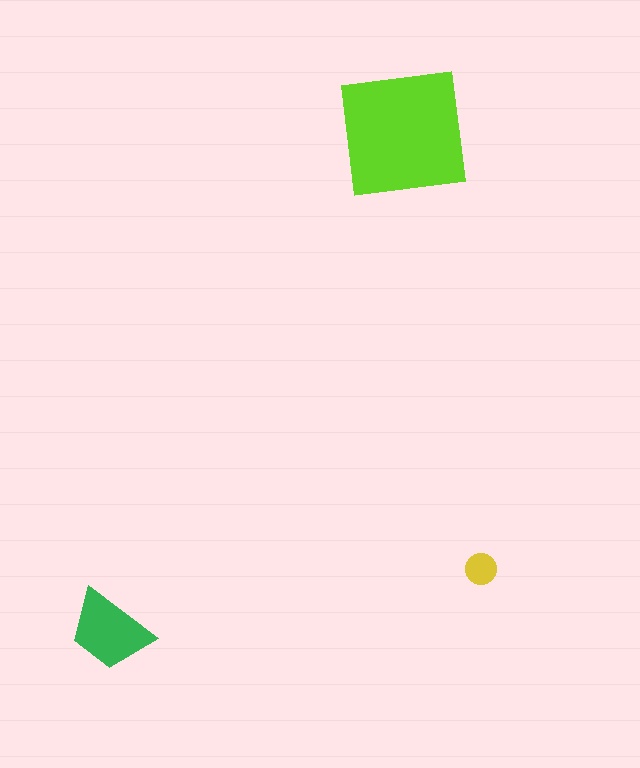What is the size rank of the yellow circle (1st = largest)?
3rd.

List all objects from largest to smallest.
The lime square, the green trapezoid, the yellow circle.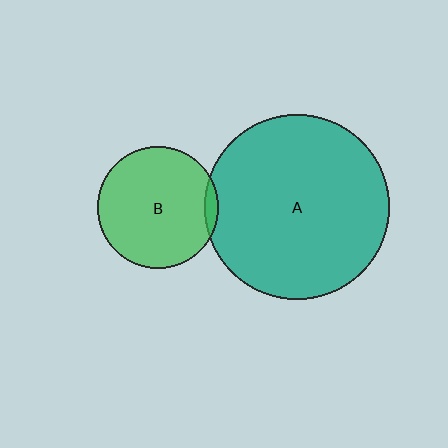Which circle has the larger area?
Circle A (teal).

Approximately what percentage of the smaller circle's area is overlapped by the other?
Approximately 5%.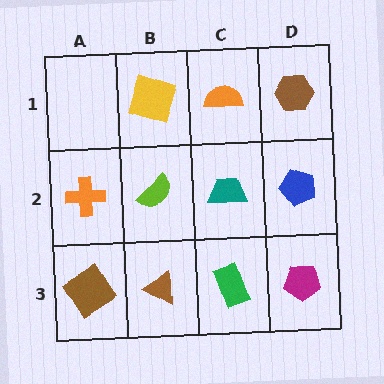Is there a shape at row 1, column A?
No, that cell is empty.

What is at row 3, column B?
A brown triangle.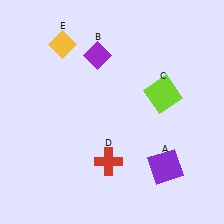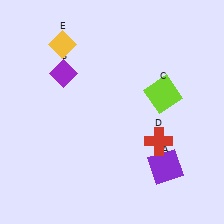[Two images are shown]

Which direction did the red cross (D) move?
The red cross (D) moved right.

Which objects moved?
The objects that moved are: the purple diamond (B), the red cross (D).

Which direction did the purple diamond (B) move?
The purple diamond (B) moved left.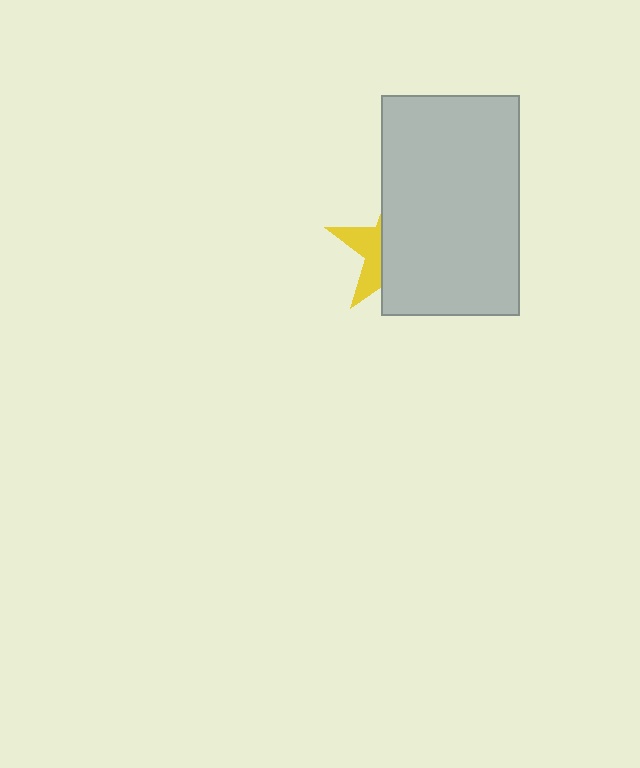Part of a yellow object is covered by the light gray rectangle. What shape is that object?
It is a star.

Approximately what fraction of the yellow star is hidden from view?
Roughly 67% of the yellow star is hidden behind the light gray rectangle.